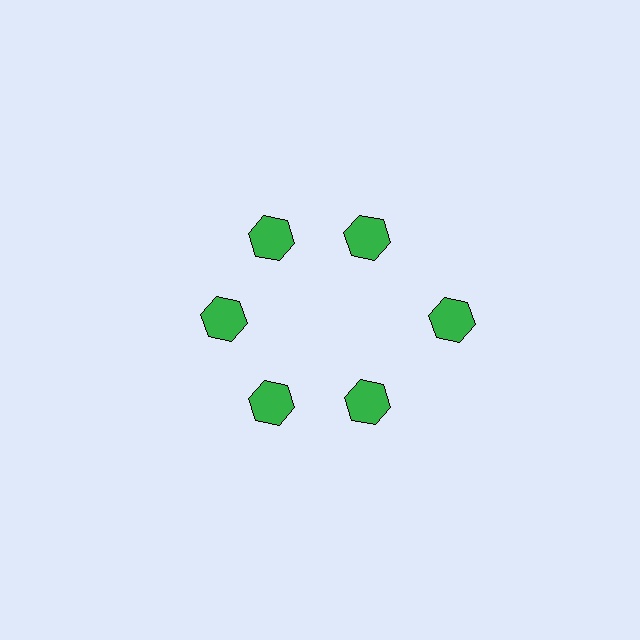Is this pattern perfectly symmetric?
No. The 6 green hexagons are arranged in a ring, but one element near the 3 o'clock position is pushed outward from the center, breaking the 6-fold rotational symmetry.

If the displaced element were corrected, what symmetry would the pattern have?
It would have 6-fold rotational symmetry — the pattern would map onto itself every 60 degrees.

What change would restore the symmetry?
The symmetry would be restored by moving it inward, back onto the ring so that all 6 hexagons sit at equal angles and equal distance from the center.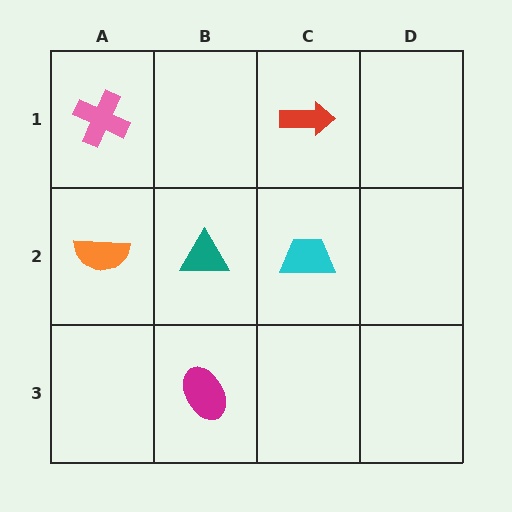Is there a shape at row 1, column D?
No, that cell is empty.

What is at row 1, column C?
A red arrow.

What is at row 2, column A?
An orange semicircle.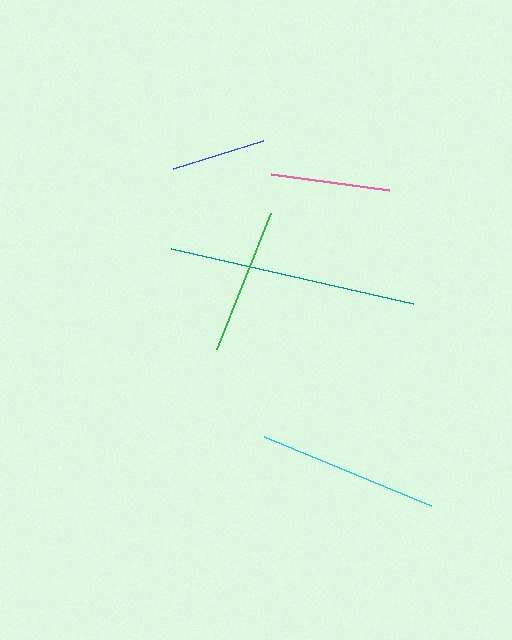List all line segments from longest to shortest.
From longest to shortest: teal, cyan, green, pink, blue.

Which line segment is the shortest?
The blue line is the shortest at approximately 93 pixels.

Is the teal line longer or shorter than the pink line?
The teal line is longer than the pink line.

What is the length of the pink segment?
The pink segment is approximately 119 pixels long.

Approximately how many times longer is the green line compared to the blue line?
The green line is approximately 1.6 times the length of the blue line.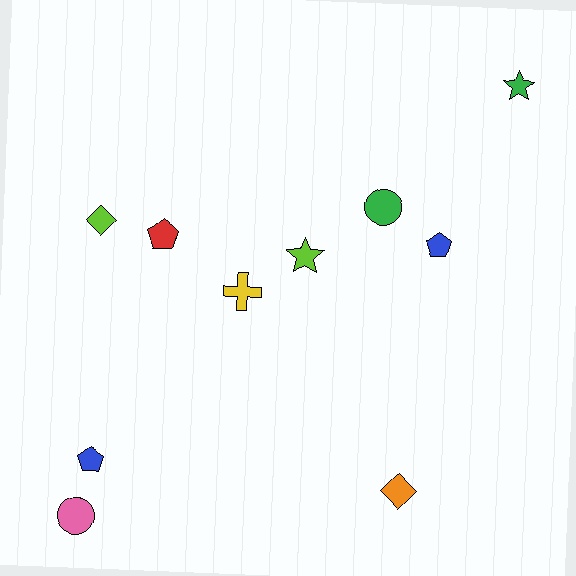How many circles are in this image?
There are 2 circles.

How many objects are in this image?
There are 10 objects.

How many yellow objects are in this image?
There is 1 yellow object.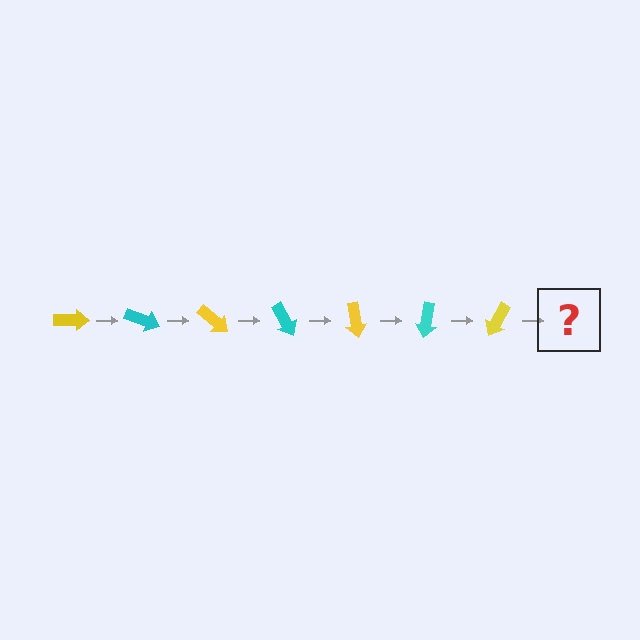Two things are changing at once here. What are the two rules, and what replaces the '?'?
The two rules are that it rotates 20 degrees each step and the color cycles through yellow and cyan. The '?' should be a cyan arrow, rotated 140 degrees from the start.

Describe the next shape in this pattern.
It should be a cyan arrow, rotated 140 degrees from the start.